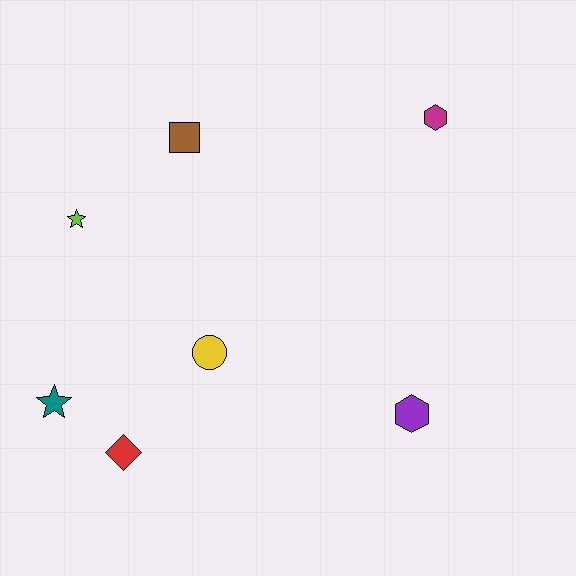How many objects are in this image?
There are 7 objects.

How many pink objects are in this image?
There are no pink objects.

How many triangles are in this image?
There are no triangles.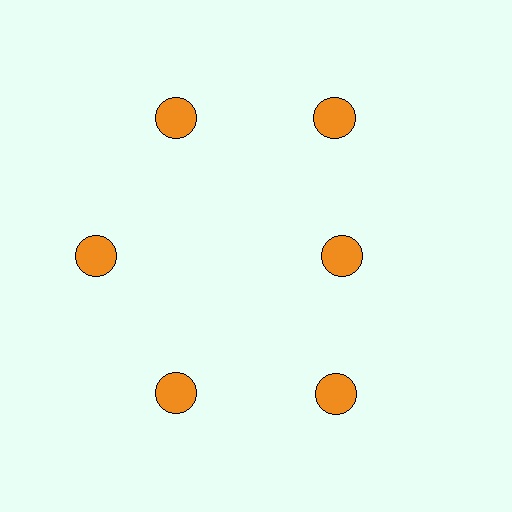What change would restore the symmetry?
The symmetry would be restored by moving it outward, back onto the ring so that all 6 circles sit at equal angles and equal distance from the center.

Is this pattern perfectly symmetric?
No. The 6 orange circles are arranged in a ring, but one element near the 3 o'clock position is pulled inward toward the center, breaking the 6-fold rotational symmetry.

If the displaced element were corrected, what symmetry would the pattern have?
It would have 6-fold rotational symmetry — the pattern would map onto itself every 60 degrees.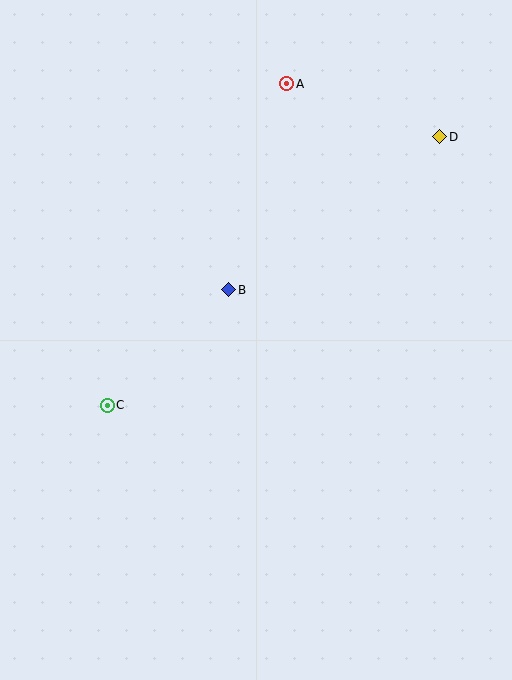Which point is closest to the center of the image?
Point B at (229, 290) is closest to the center.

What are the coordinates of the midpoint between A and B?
The midpoint between A and B is at (258, 187).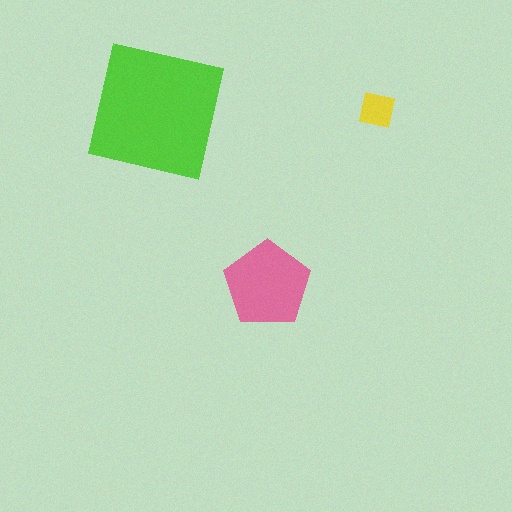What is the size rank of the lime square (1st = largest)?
1st.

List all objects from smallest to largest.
The yellow square, the pink pentagon, the lime square.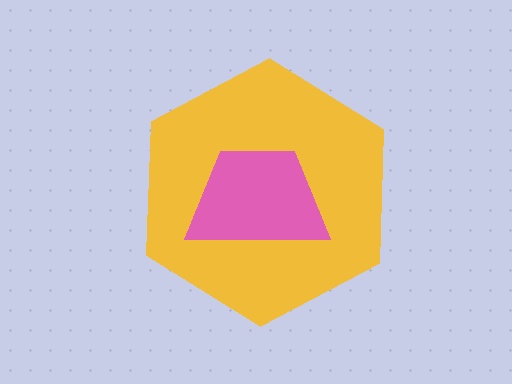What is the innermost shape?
The pink trapezoid.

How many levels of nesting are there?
2.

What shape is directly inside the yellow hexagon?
The pink trapezoid.